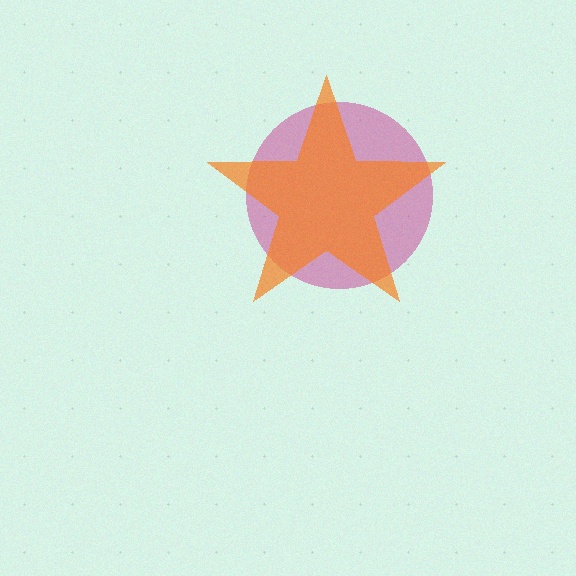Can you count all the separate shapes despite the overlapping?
Yes, there are 2 separate shapes.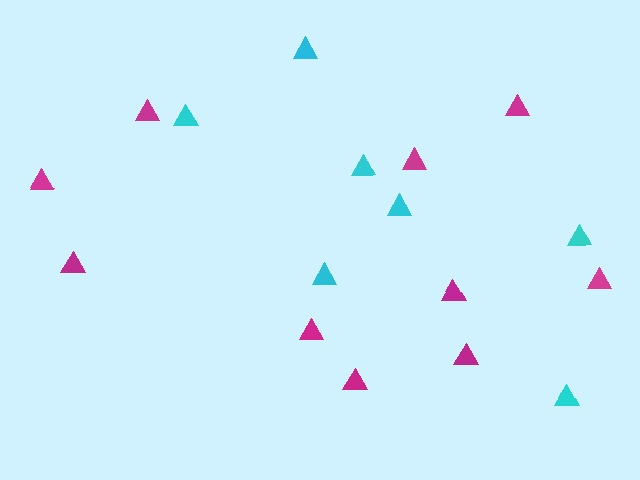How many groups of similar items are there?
There are 2 groups: one group of cyan triangles (7) and one group of magenta triangles (10).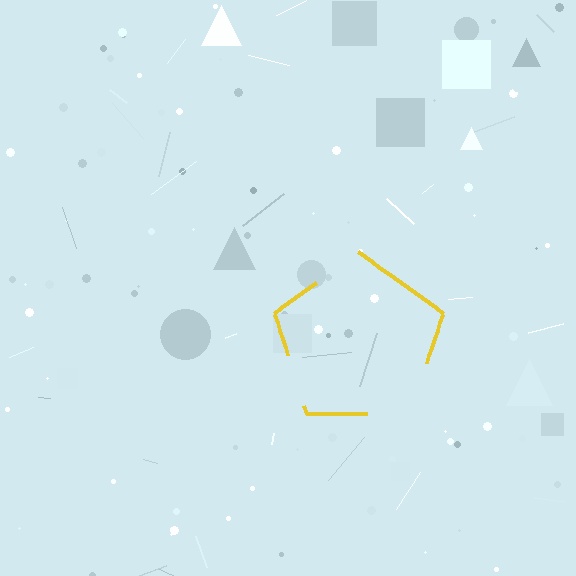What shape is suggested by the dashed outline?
The dashed outline suggests a pentagon.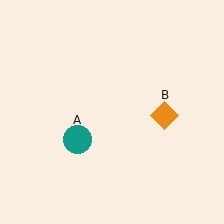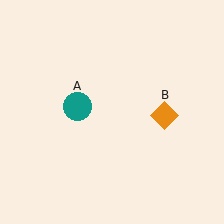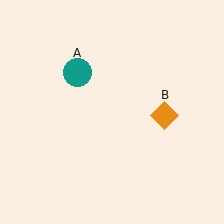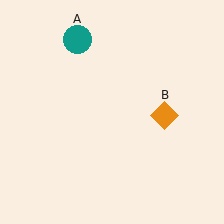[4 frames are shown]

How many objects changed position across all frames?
1 object changed position: teal circle (object A).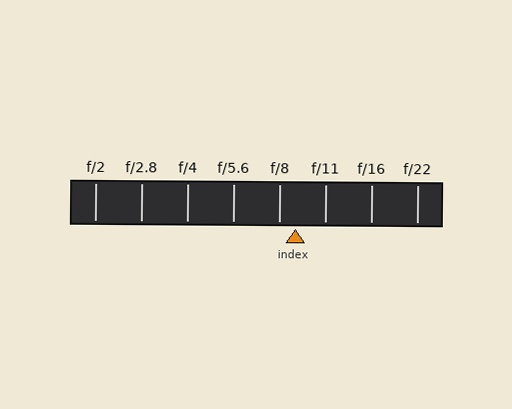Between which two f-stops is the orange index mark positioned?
The index mark is between f/8 and f/11.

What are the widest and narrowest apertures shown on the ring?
The widest aperture shown is f/2 and the narrowest is f/22.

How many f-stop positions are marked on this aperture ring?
There are 8 f-stop positions marked.